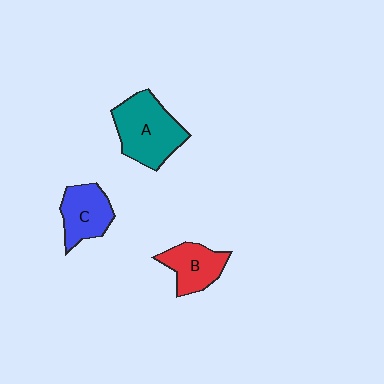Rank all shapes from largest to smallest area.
From largest to smallest: A (teal), C (blue), B (red).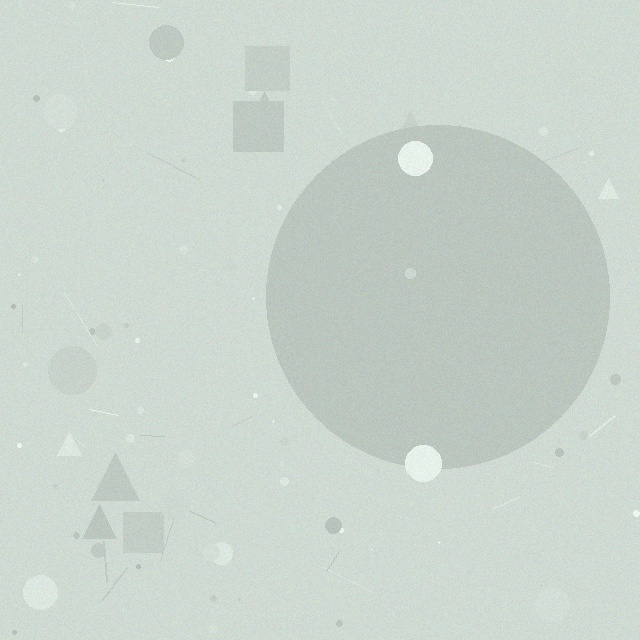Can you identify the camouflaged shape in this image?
The camouflaged shape is a circle.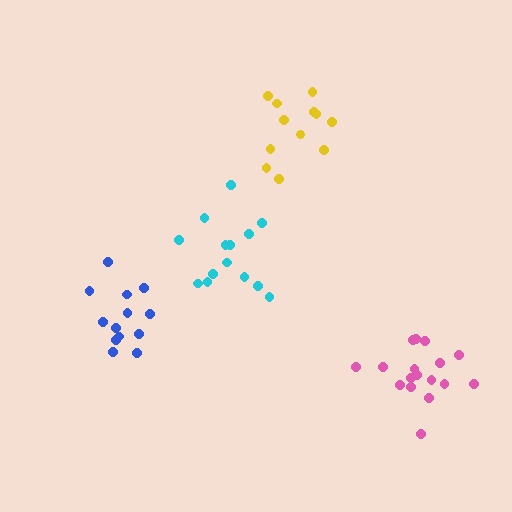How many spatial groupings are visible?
There are 4 spatial groupings.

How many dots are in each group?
Group 1: 17 dots, Group 2: 14 dots, Group 3: 13 dots, Group 4: 12 dots (56 total).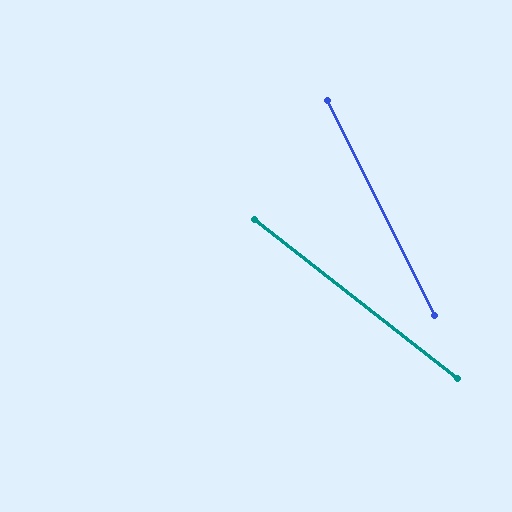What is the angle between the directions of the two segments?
Approximately 26 degrees.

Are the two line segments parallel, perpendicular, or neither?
Neither parallel nor perpendicular — they differ by about 26°.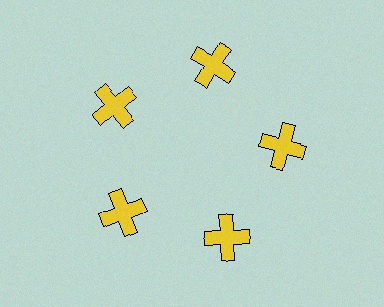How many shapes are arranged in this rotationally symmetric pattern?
There are 5 shapes, arranged in 5 groups of 1.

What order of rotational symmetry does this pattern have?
This pattern has 5-fold rotational symmetry.